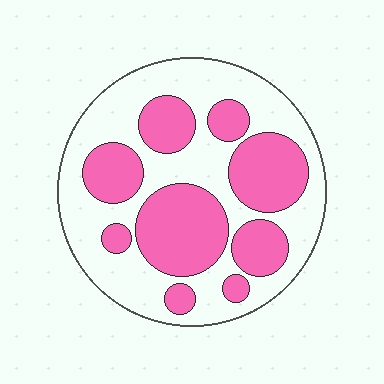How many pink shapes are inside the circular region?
9.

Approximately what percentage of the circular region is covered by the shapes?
Approximately 40%.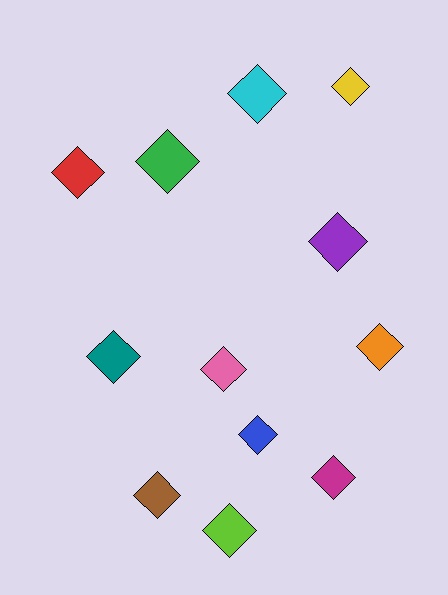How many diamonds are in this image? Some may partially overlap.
There are 12 diamonds.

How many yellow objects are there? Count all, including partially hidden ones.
There is 1 yellow object.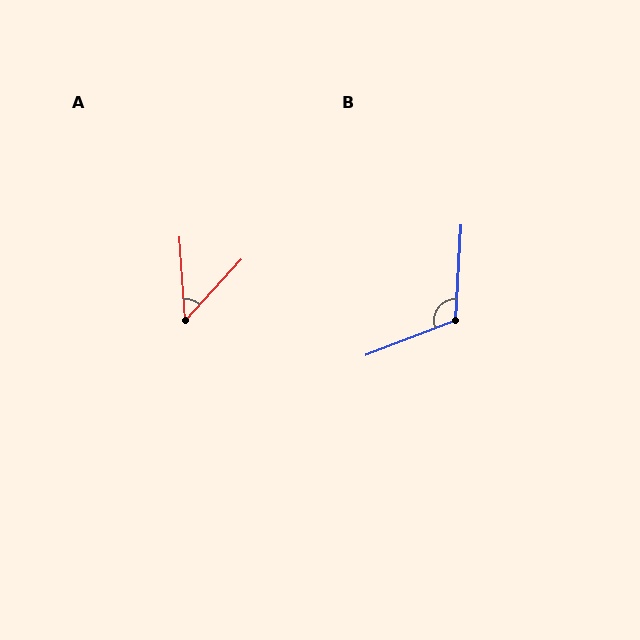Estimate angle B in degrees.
Approximately 115 degrees.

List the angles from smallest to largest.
A (46°), B (115°).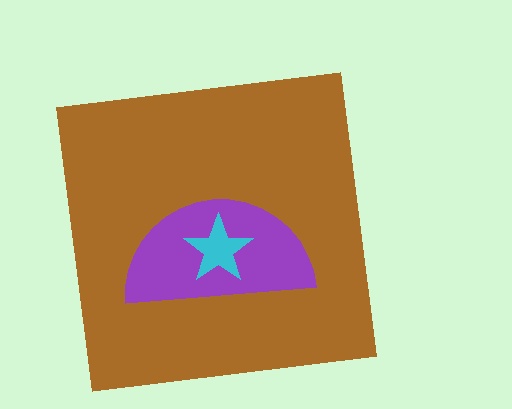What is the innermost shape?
The cyan star.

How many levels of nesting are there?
3.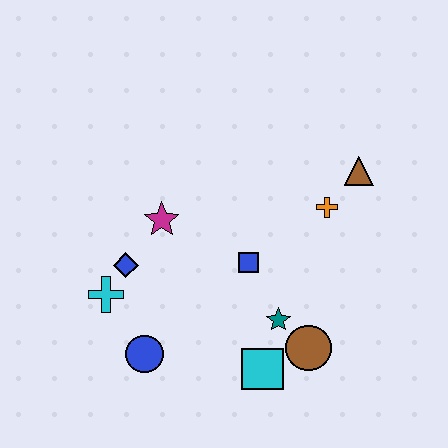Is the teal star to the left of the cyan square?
No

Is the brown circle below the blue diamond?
Yes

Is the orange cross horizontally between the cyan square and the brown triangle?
Yes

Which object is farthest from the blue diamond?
The brown triangle is farthest from the blue diamond.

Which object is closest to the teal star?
The brown circle is closest to the teal star.